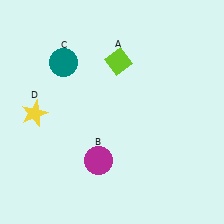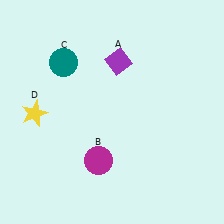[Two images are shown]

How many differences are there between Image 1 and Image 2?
There is 1 difference between the two images.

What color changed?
The diamond (A) changed from lime in Image 1 to purple in Image 2.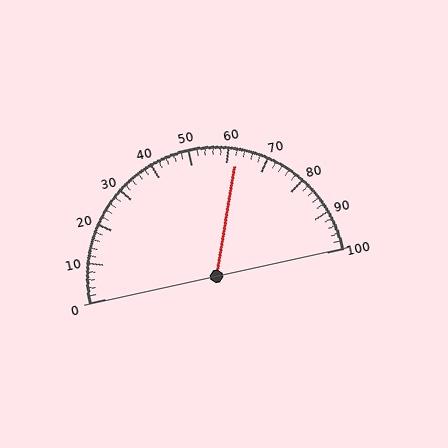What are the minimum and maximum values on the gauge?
The gauge ranges from 0 to 100.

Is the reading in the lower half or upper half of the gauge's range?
The reading is in the upper half of the range (0 to 100).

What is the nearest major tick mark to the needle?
The nearest major tick mark is 60.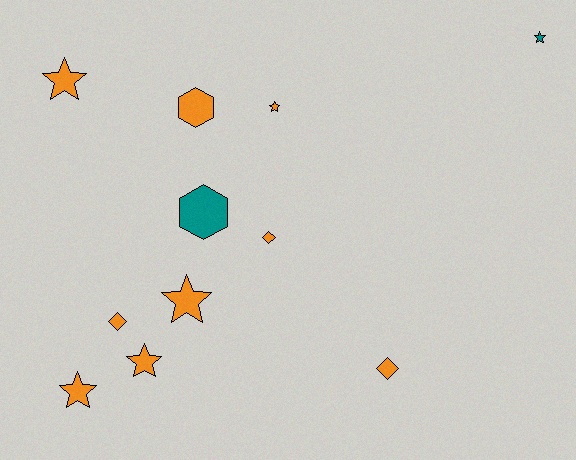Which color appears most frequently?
Orange, with 9 objects.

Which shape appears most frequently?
Star, with 6 objects.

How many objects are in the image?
There are 11 objects.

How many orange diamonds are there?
There are 3 orange diamonds.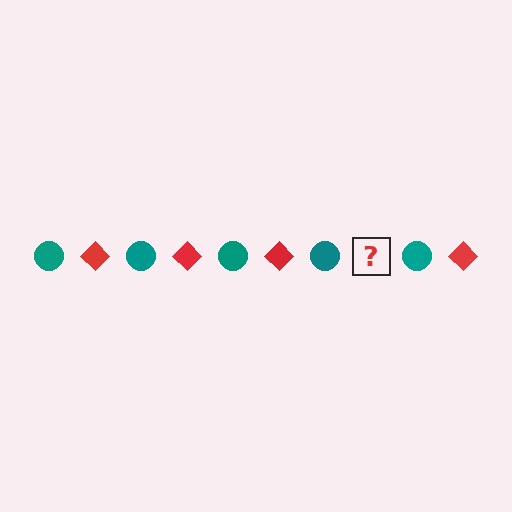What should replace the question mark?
The question mark should be replaced with a red diamond.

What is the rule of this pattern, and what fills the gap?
The rule is that the pattern alternates between teal circle and red diamond. The gap should be filled with a red diamond.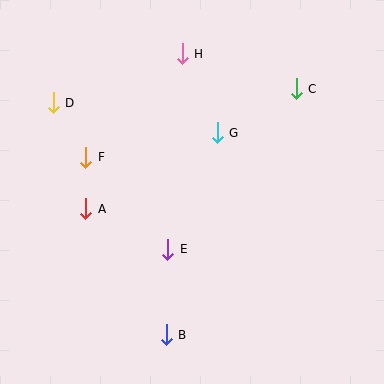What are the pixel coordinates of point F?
Point F is at (86, 157).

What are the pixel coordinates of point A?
Point A is at (86, 209).